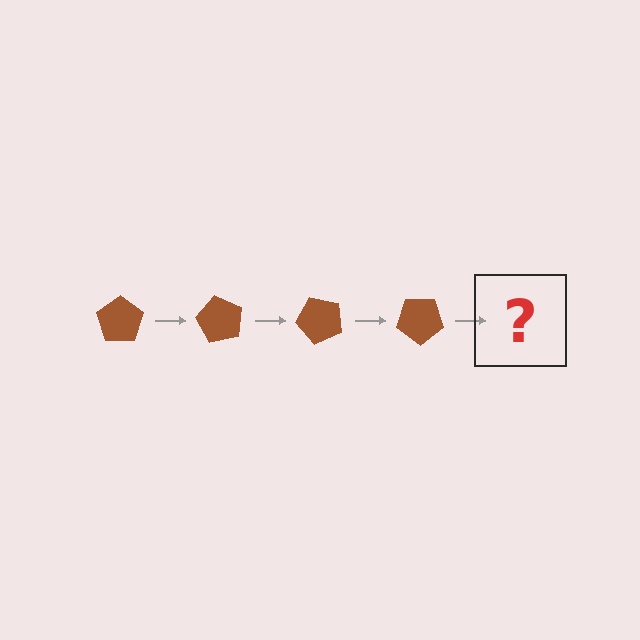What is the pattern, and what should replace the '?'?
The pattern is that the pentagon rotates 60 degrees each step. The '?' should be a brown pentagon rotated 240 degrees.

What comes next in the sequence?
The next element should be a brown pentagon rotated 240 degrees.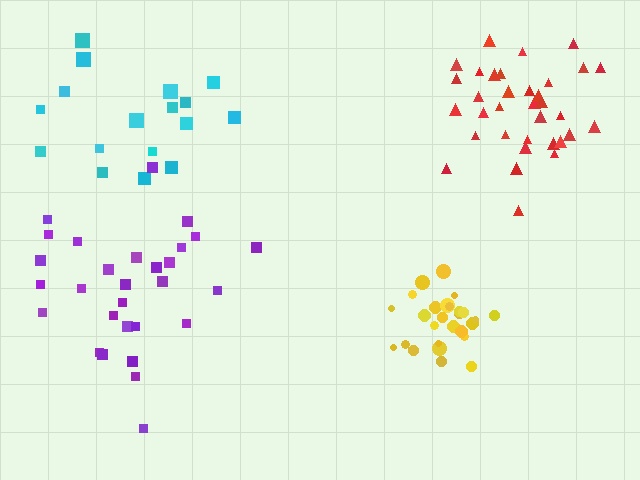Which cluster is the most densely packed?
Yellow.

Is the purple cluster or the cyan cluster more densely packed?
Purple.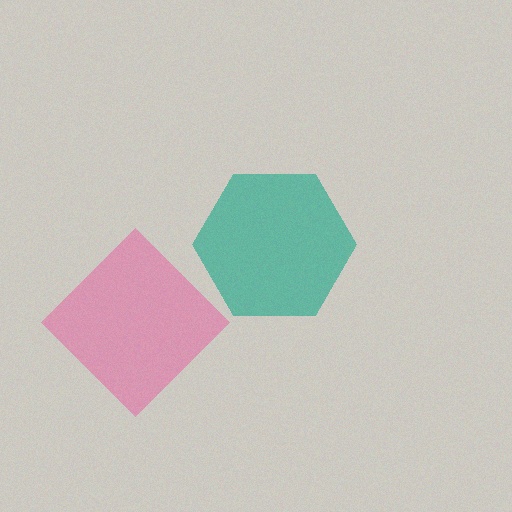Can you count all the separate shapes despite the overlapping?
Yes, there are 2 separate shapes.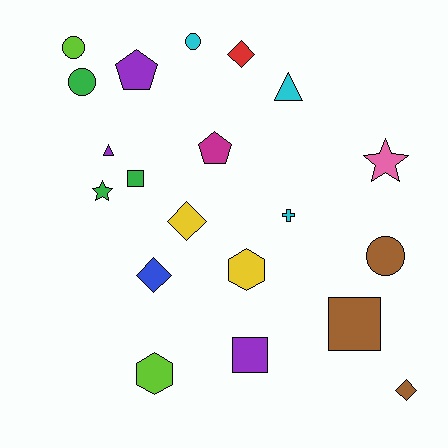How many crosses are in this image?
There is 1 cross.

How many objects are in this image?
There are 20 objects.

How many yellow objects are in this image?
There are 2 yellow objects.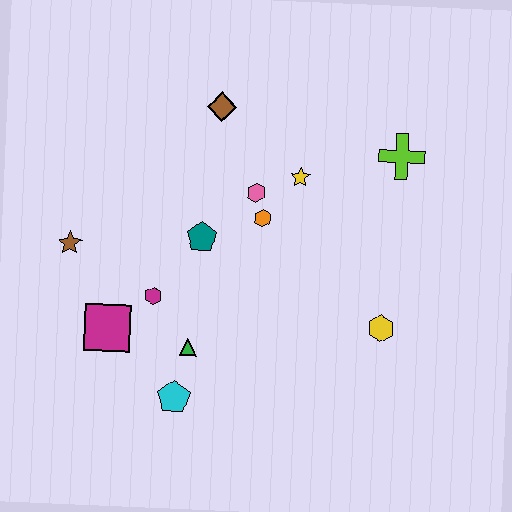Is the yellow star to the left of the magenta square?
No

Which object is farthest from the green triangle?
The lime cross is farthest from the green triangle.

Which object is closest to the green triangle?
The cyan pentagon is closest to the green triangle.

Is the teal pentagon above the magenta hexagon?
Yes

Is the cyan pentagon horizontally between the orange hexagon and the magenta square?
Yes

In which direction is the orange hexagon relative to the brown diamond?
The orange hexagon is below the brown diamond.